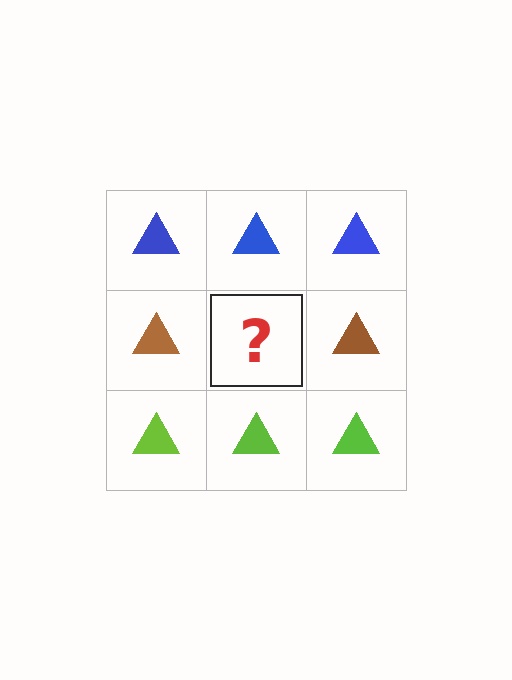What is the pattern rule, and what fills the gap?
The rule is that each row has a consistent color. The gap should be filled with a brown triangle.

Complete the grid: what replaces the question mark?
The question mark should be replaced with a brown triangle.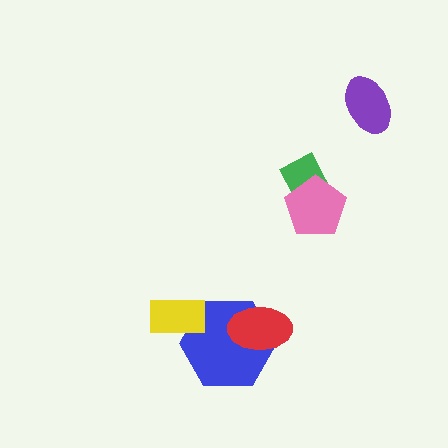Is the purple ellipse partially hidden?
No, no other shape covers it.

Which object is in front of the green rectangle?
The pink pentagon is in front of the green rectangle.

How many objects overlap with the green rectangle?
1 object overlaps with the green rectangle.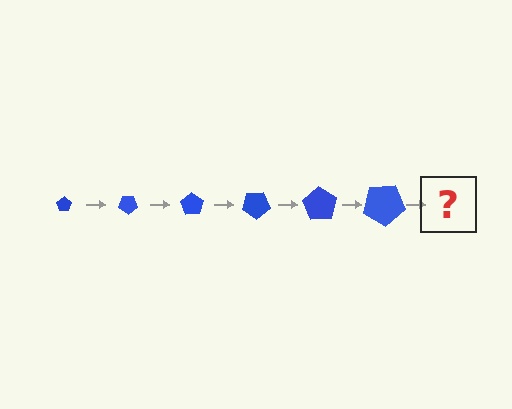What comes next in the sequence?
The next element should be a pentagon, larger than the previous one and rotated 210 degrees from the start.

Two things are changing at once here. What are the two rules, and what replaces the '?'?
The two rules are that the pentagon grows larger each step and it rotates 35 degrees each step. The '?' should be a pentagon, larger than the previous one and rotated 210 degrees from the start.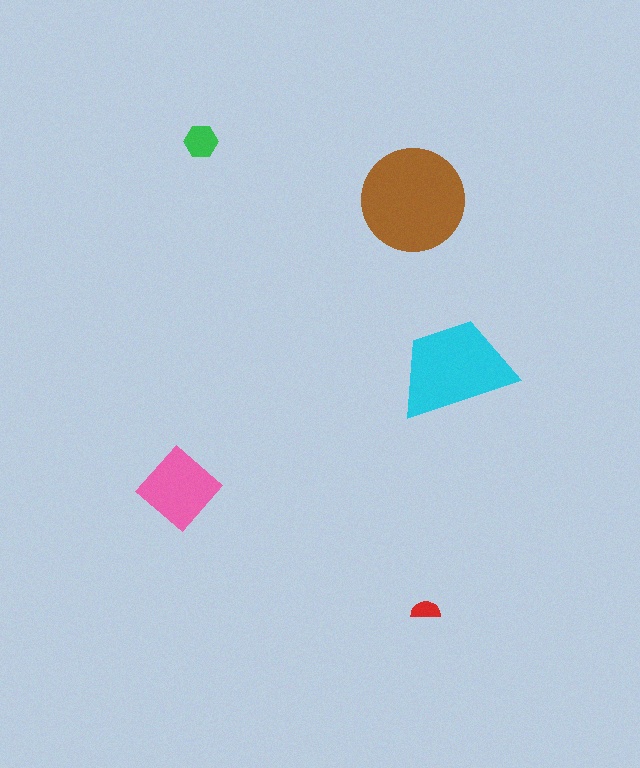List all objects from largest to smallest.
The brown circle, the cyan trapezoid, the pink diamond, the green hexagon, the red semicircle.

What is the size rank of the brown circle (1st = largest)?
1st.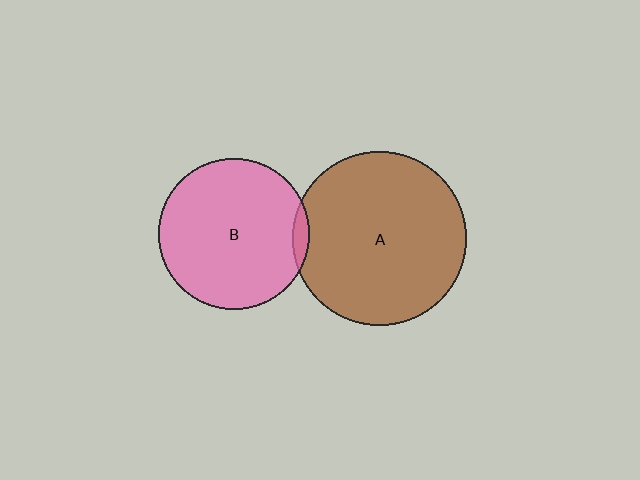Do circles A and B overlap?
Yes.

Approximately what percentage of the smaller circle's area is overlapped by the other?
Approximately 5%.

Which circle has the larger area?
Circle A (brown).